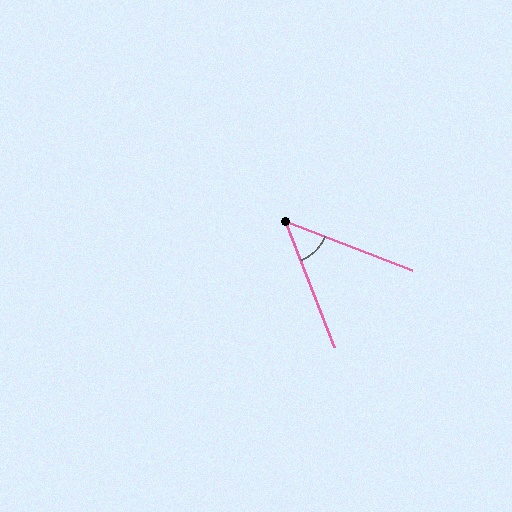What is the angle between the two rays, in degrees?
Approximately 48 degrees.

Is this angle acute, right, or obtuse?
It is acute.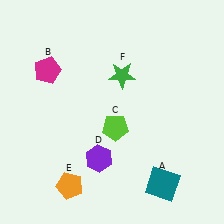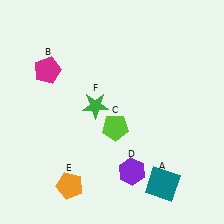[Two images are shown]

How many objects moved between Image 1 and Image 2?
2 objects moved between the two images.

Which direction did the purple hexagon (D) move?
The purple hexagon (D) moved right.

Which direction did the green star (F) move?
The green star (F) moved down.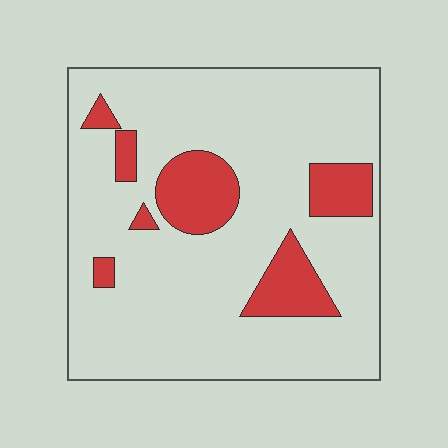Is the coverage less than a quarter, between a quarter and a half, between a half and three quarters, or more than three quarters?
Less than a quarter.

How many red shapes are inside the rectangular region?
7.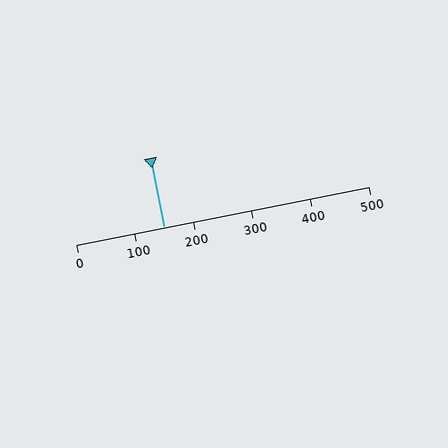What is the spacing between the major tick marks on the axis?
The major ticks are spaced 100 apart.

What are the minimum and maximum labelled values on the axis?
The axis runs from 0 to 500.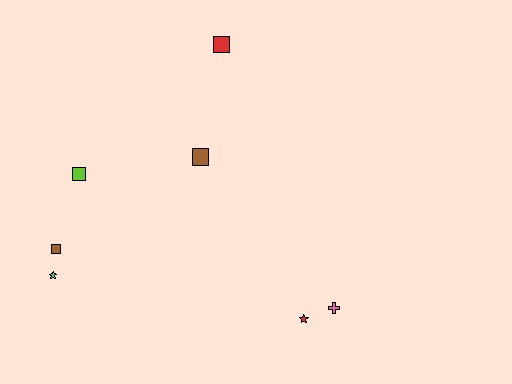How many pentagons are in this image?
There are no pentagons.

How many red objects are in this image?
There are 2 red objects.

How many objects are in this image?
There are 7 objects.